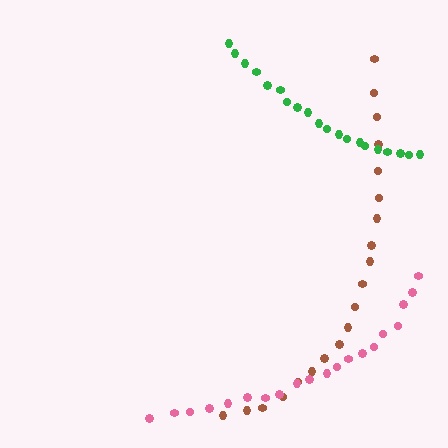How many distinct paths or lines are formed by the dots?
There are 3 distinct paths.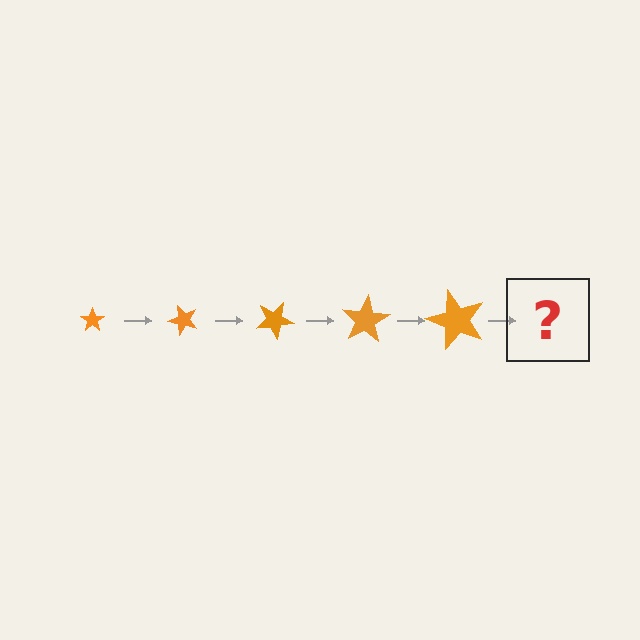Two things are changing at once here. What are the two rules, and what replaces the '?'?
The two rules are that the star grows larger each step and it rotates 50 degrees each step. The '?' should be a star, larger than the previous one and rotated 250 degrees from the start.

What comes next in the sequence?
The next element should be a star, larger than the previous one and rotated 250 degrees from the start.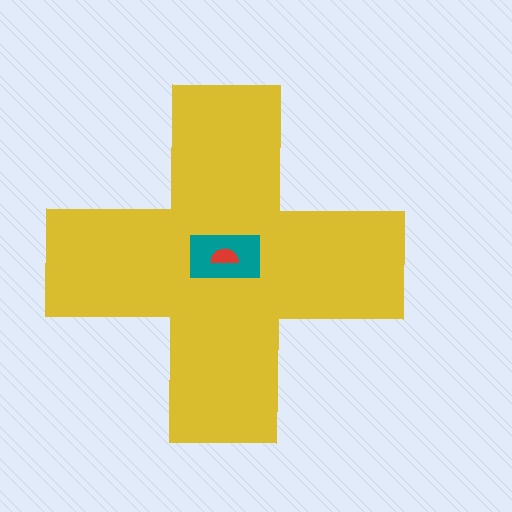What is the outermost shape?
The yellow cross.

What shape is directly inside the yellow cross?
The teal rectangle.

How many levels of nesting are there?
3.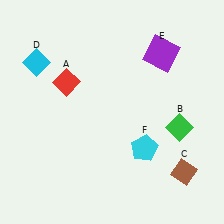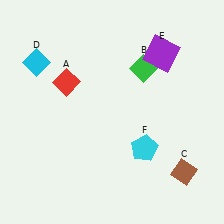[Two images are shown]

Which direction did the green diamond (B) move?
The green diamond (B) moved up.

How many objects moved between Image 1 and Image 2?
1 object moved between the two images.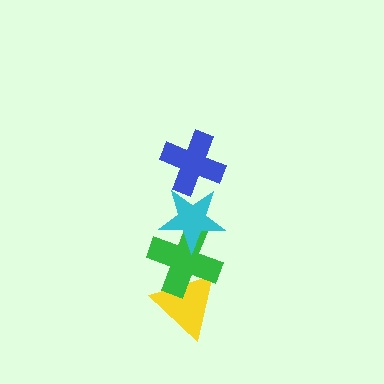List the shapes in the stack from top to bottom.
From top to bottom: the blue cross, the cyan star, the green cross, the yellow triangle.